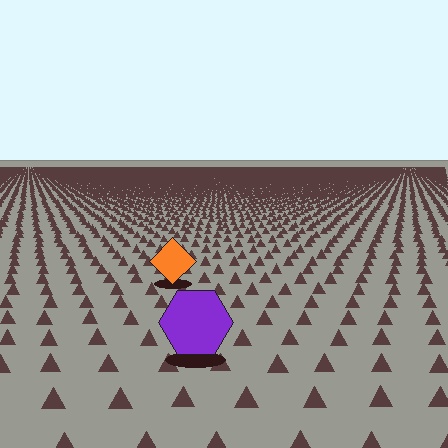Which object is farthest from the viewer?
The orange diamond is farthest from the viewer. It appears smaller and the ground texture around it is denser.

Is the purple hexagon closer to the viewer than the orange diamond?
Yes. The purple hexagon is closer — you can tell from the texture gradient: the ground texture is coarser near it.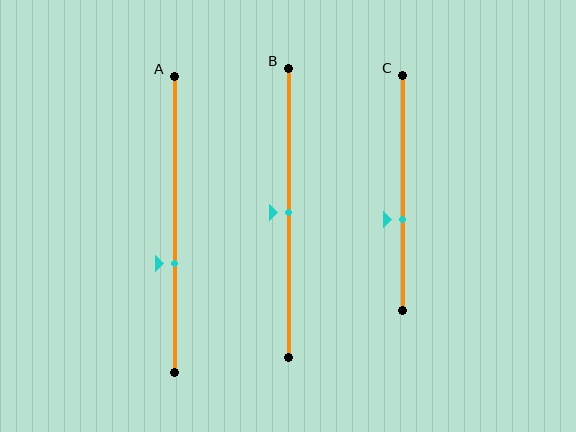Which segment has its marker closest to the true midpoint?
Segment B has its marker closest to the true midpoint.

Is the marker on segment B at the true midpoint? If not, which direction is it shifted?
Yes, the marker on segment B is at the true midpoint.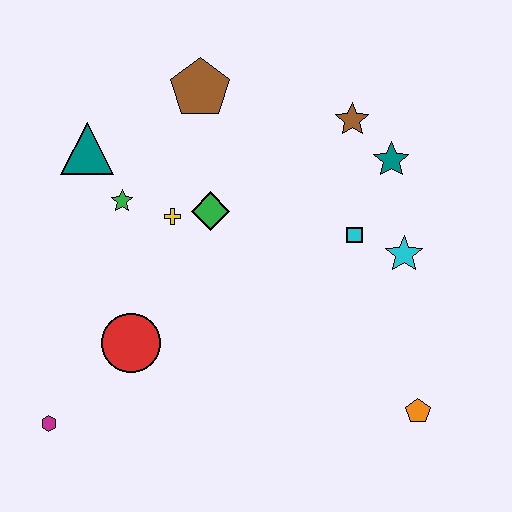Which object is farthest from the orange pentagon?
The teal triangle is farthest from the orange pentagon.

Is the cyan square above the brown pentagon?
No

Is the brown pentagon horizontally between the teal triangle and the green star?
No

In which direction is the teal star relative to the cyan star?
The teal star is above the cyan star.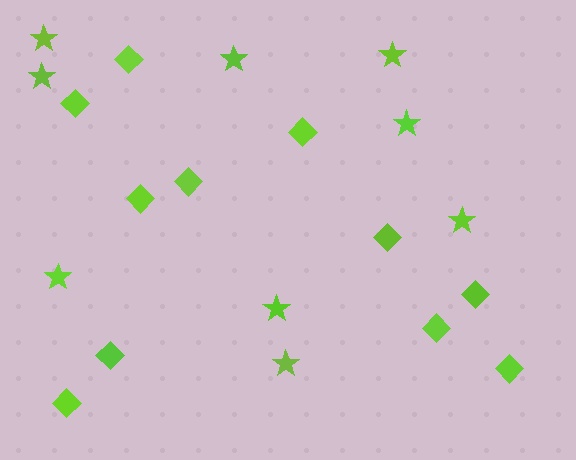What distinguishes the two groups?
There are 2 groups: one group of diamonds (11) and one group of stars (9).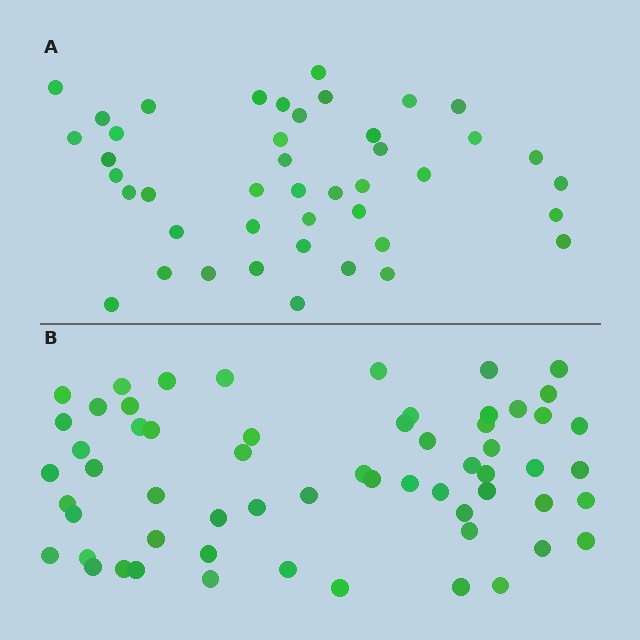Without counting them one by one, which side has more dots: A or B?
Region B (the bottom region) has more dots.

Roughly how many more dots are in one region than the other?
Region B has approximately 15 more dots than region A.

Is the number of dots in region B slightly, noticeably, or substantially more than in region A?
Region B has noticeably more, but not dramatically so. The ratio is roughly 1.4 to 1.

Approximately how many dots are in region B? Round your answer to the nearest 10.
About 60 dots.